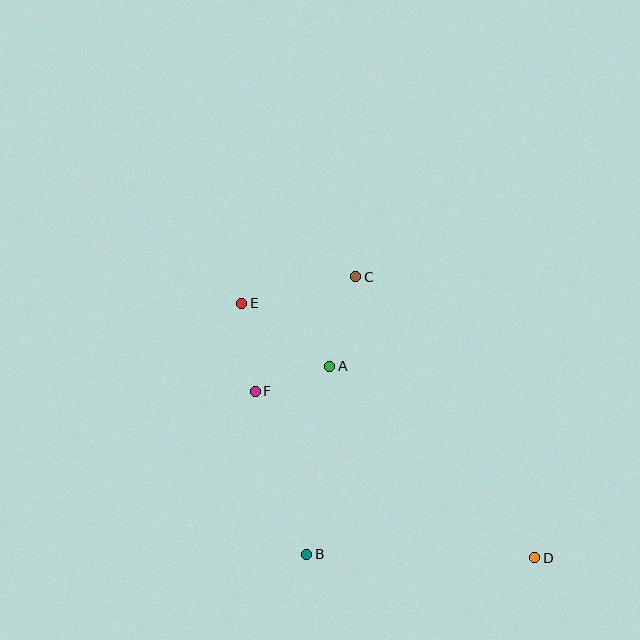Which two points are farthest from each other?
Points D and E are farthest from each other.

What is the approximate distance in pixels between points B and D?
The distance between B and D is approximately 228 pixels.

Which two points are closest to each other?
Points A and F are closest to each other.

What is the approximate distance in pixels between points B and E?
The distance between B and E is approximately 259 pixels.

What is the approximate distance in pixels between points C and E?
The distance between C and E is approximately 117 pixels.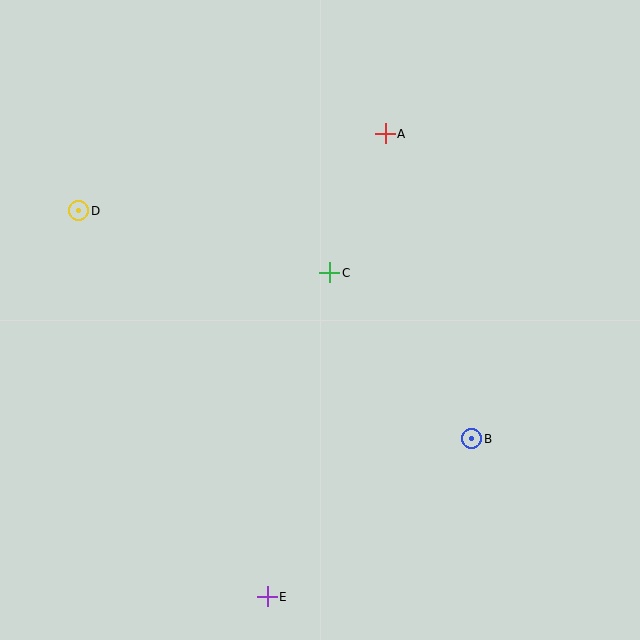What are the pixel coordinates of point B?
Point B is at (472, 439).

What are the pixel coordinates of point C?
Point C is at (330, 273).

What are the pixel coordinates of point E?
Point E is at (267, 597).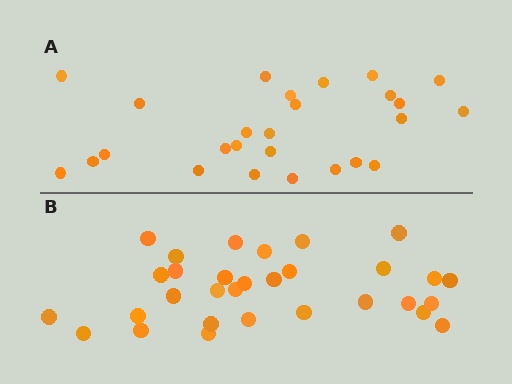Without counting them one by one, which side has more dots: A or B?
Region B (the bottom region) has more dots.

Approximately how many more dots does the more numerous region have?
Region B has about 5 more dots than region A.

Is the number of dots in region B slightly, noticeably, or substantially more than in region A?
Region B has only slightly more — the two regions are fairly close. The ratio is roughly 1.2 to 1.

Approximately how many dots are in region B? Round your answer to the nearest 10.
About 30 dots. (The exact count is 31, which rounds to 30.)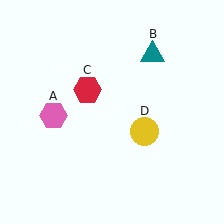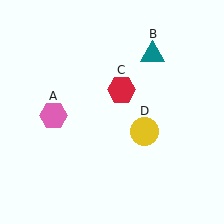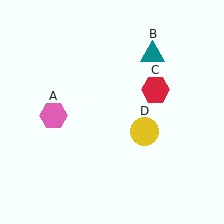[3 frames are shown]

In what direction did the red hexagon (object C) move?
The red hexagon (object C) moved right.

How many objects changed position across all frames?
1 object changed position: red hexagon (object C).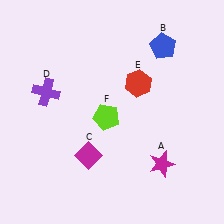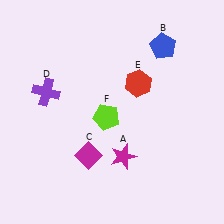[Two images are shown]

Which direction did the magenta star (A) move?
The magenta star (A) moved left.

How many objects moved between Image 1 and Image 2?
1 object moved between the two images.